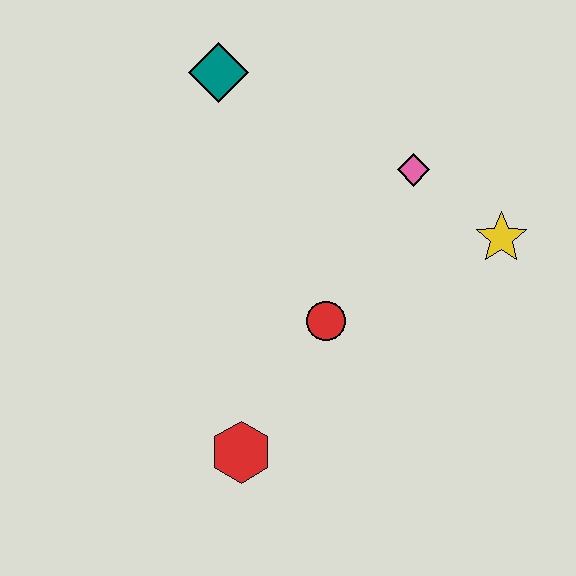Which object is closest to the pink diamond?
The yellow star is closest to the pink diamond.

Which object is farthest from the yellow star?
The red hexagon is farthest from the yellow star.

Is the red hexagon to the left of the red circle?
Yes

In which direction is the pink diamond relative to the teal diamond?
The pink diamond is to the right of the teal diamond.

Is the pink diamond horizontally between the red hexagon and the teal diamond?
No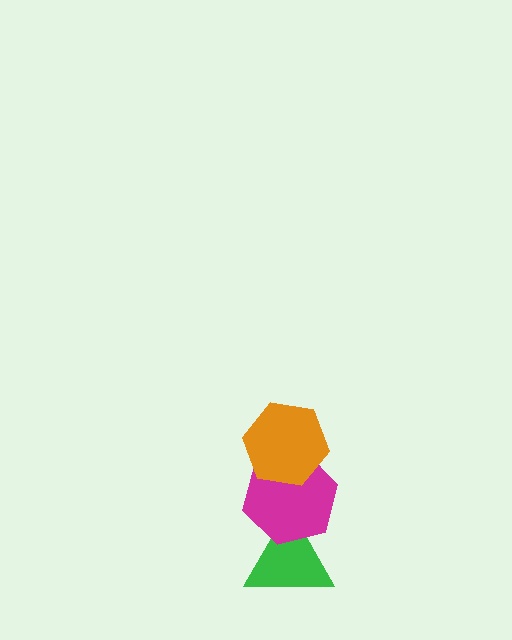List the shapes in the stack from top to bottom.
From top to bottom: the orange hexagon, the magenta hexagon, the green triangle.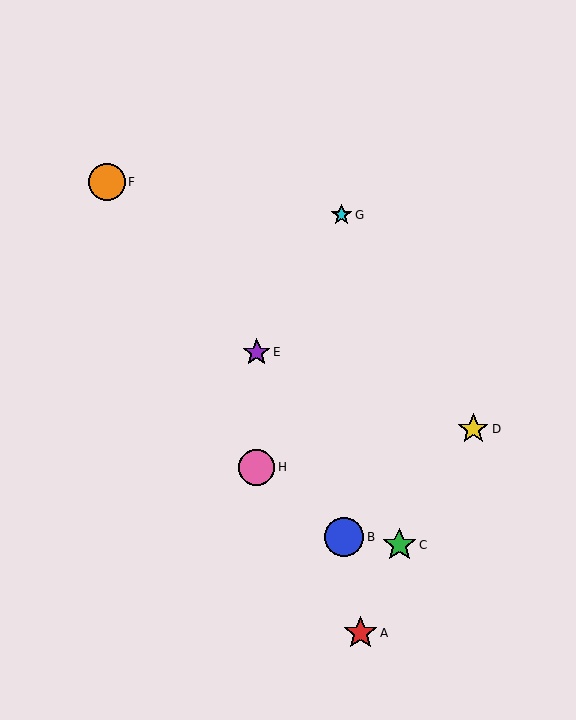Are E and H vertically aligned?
Yes, both are at x≈257.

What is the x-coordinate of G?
Object G is at x≈342.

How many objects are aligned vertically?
2 objects (E, H) are aligned vertically.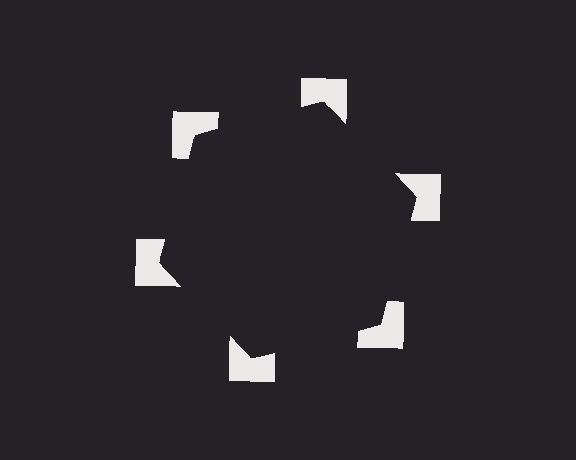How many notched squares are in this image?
There are 6 — one at each vertex of the illusory hexagon.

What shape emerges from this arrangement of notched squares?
An illusory hexagon — its edges are inferred from the aligned wedge cuts in the notched squares, not physically drawn.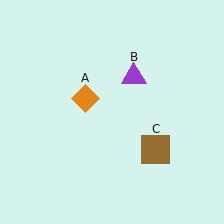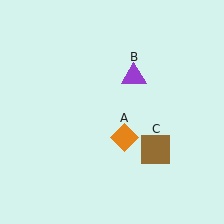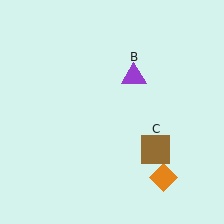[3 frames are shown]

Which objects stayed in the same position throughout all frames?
Purple triangle (object B) and brown square (object C) remained stationary.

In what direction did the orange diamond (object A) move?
The orange diamond (object A) moved down and to the right.